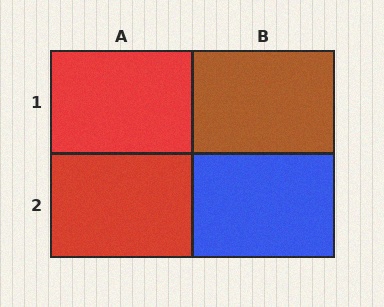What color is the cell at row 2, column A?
Red.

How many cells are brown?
1 cell is brown.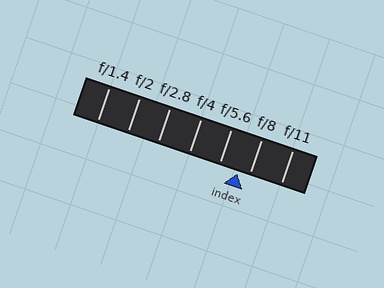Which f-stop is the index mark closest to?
The index mark is closest to f/8.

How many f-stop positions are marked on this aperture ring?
There are 7 f-stop positions marked.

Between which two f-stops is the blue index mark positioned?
The index mark is between f/5.6 and f/8.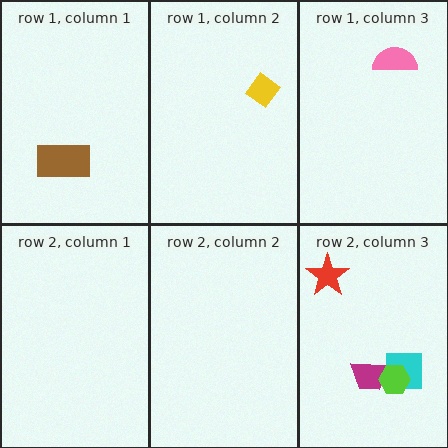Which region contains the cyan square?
The row 2, column 3 region.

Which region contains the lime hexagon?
The row 2, column 3 region.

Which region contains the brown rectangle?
The row 1, column 1 region.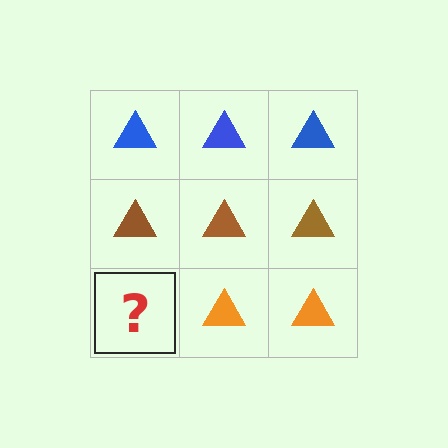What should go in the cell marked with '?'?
The missing cell should contain an orange triangle.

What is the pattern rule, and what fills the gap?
The rule is that each row has a consistent color. The gap should be filled with an orange triangle.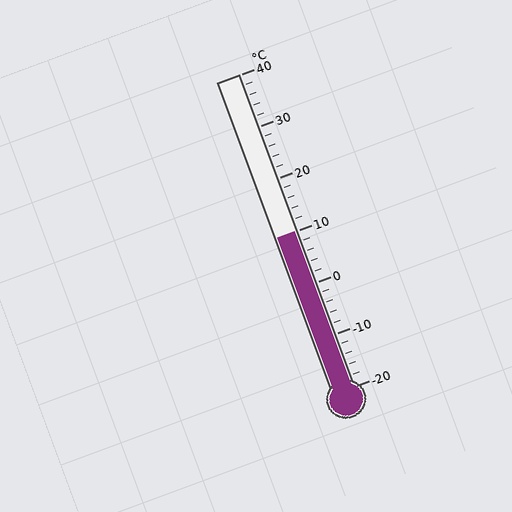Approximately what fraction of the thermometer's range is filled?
The thermometer is filled to approximately 50% of its range.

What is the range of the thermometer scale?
The thermometer scale ranges from -20°C to 40°C.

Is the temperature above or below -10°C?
The temperature is above -10°C.